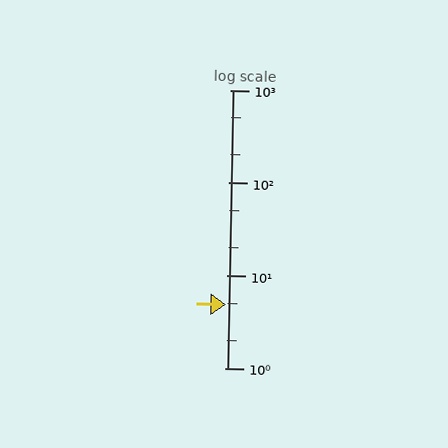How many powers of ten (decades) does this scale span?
The scale spans 3 decades, from 1 to 1000.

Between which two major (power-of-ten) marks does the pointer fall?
The pointer is between 1 and 10.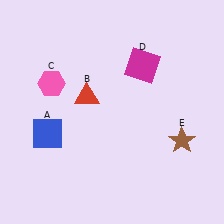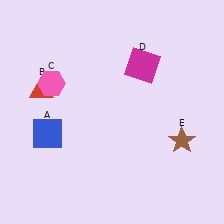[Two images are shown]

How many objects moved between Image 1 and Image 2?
1 object moved between the two images.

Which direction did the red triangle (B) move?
The red triangle (B) moved left.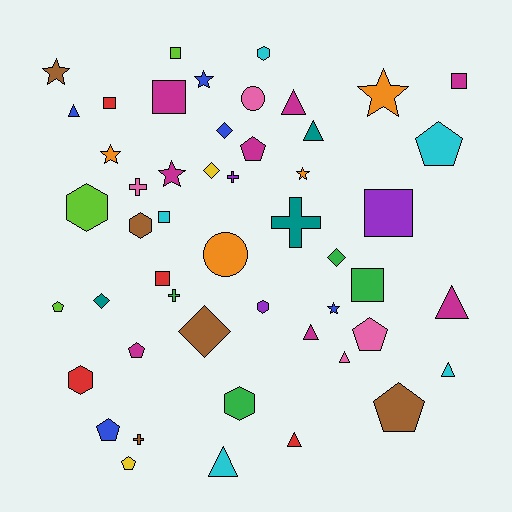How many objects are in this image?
There are 50 objects.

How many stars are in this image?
There are 7 stars.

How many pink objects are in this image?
There are 4 pink objects.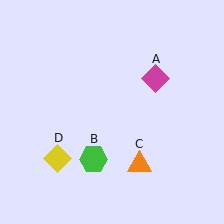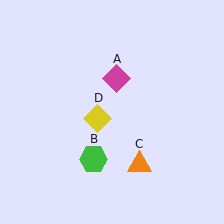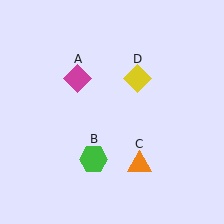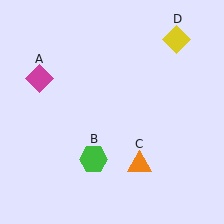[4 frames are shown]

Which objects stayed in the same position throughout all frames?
Green hexagon (object B) and orange triangle (object C) remained stationary.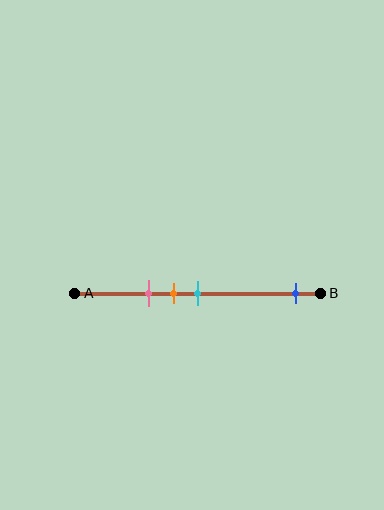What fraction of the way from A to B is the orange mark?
The orange mark is approximately 40% (0.4) of the way from A to B.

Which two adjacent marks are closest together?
The orange and cyan marks are the closest adjacent pair.